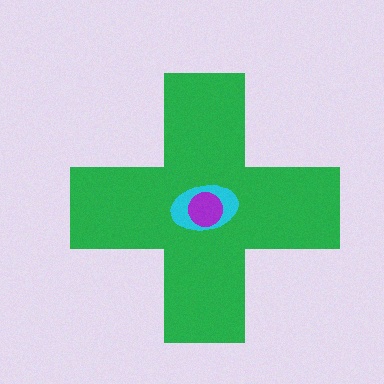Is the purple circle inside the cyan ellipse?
Yes.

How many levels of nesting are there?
3.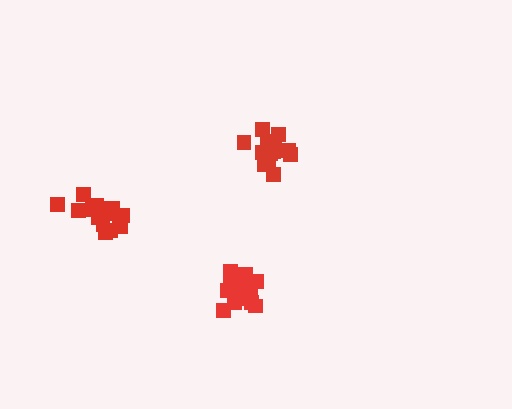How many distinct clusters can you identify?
There are 3 distinct clusters.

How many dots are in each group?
Group 1: 18 dots, Group 2: 16 dots, Group 3: 20 dots (54 total).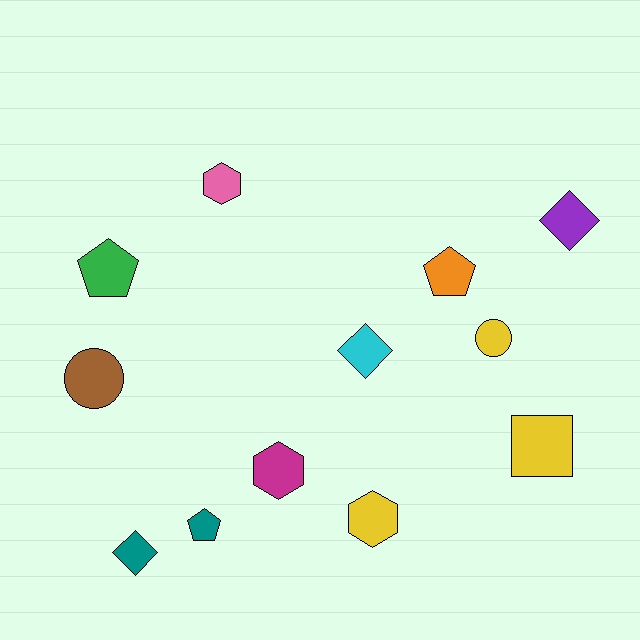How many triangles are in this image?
There are no triangles.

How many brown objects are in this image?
There is 1 brown object.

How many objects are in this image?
There are 12 objects.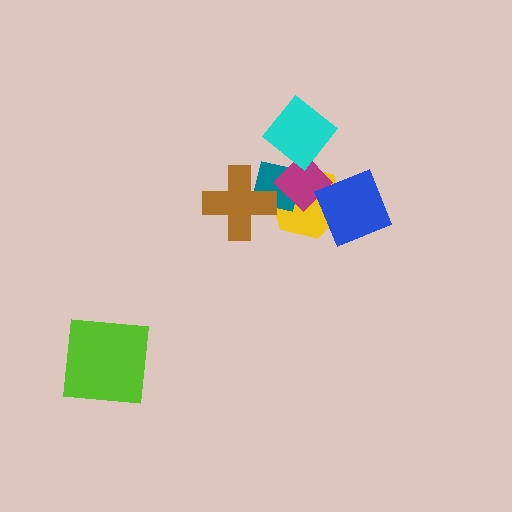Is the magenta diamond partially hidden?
Yes, it is partially covered by another shape.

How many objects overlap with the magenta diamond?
4 objects overlap with the magenta diamond.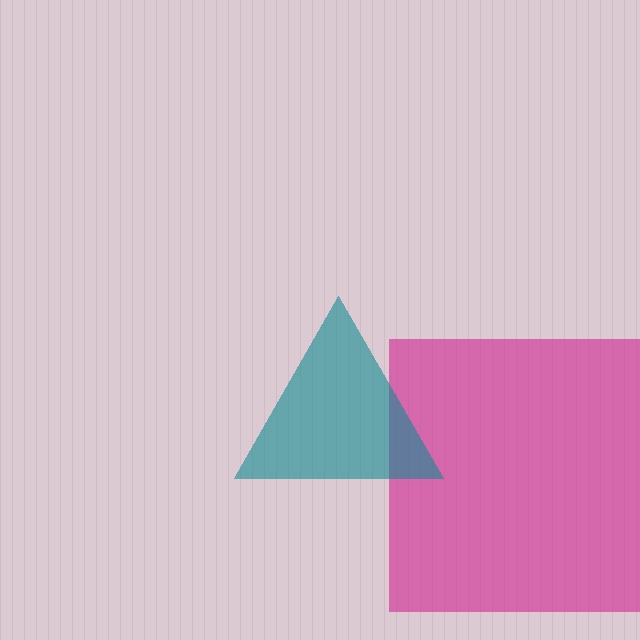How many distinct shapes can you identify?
There are 2 distinct shapes: a magenta square, a teal triangle.